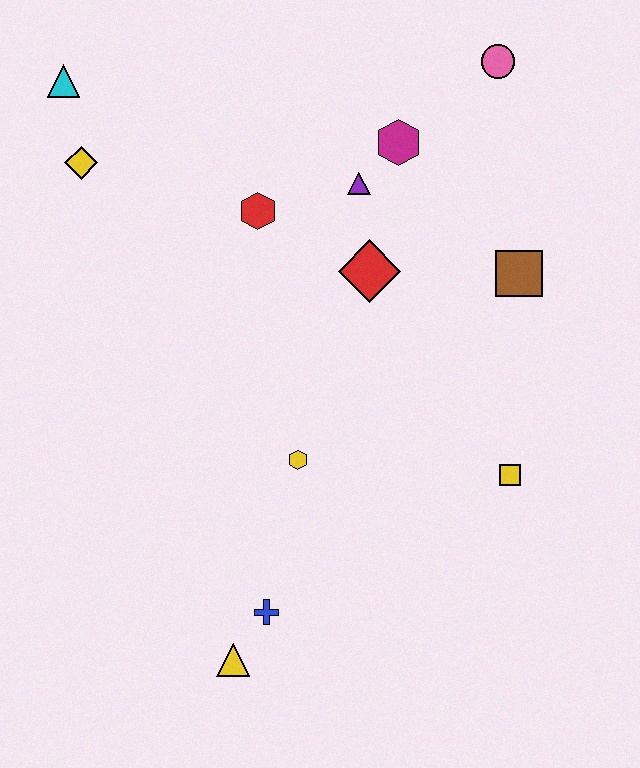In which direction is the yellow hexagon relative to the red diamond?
The yellow hexagon is below the red diamond.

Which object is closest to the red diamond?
The purple triangle is closest to the red diamond.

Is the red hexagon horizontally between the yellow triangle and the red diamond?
Yes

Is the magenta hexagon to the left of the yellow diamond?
No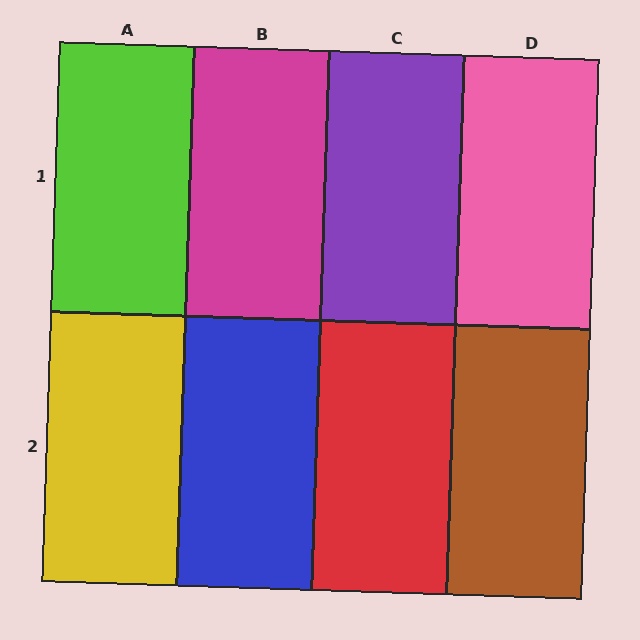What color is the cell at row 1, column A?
Lime.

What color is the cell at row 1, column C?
Purple.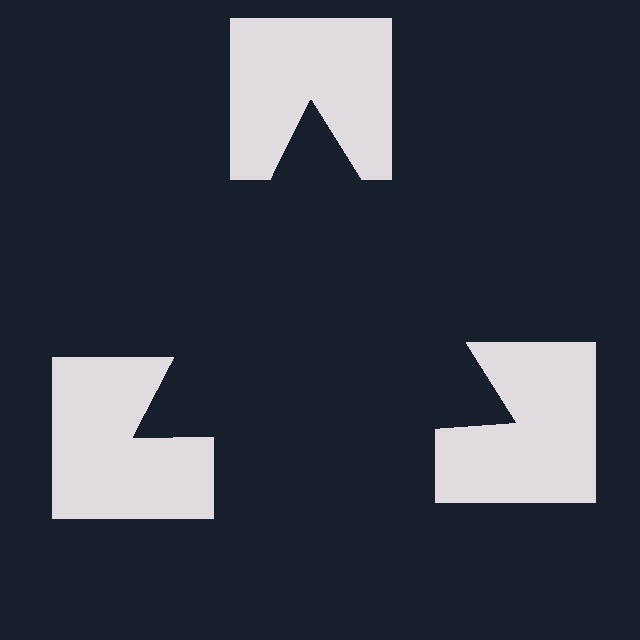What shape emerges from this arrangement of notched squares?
An illusory triangle — its edges are inferred from the aligned wedge cuts in the notched squares, not physically drawn.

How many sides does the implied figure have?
3 sides.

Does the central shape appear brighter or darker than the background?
It typically appears slightly darker than the background, even though no actual brightness change is drawn.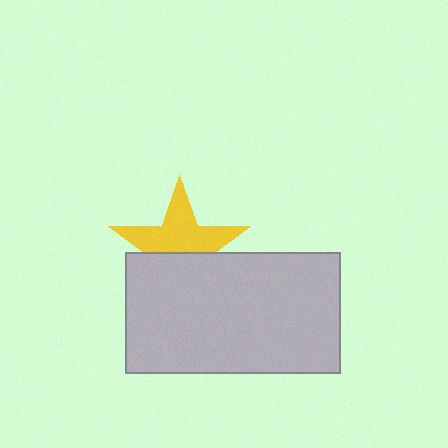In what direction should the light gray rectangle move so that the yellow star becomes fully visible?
The light gray rectangle should move down. That is the shortest direction to clear the overlap and leave the yellow star fully visible.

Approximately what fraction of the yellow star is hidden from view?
Roughly 43% of the yellow star is hidden behind the light gray rectangle.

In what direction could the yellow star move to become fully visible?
The yellow star could move up. That would shift it out from behind the light gray rectangle entirely.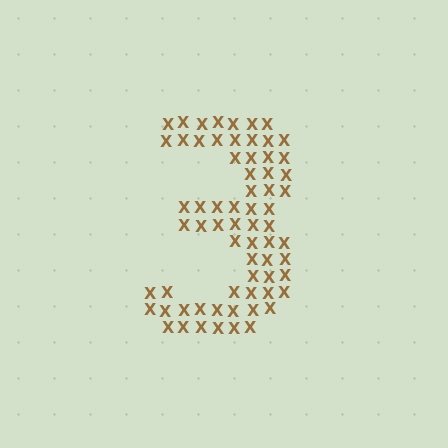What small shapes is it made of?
It is made of small letter X's.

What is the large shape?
The large shape is the digit 3.